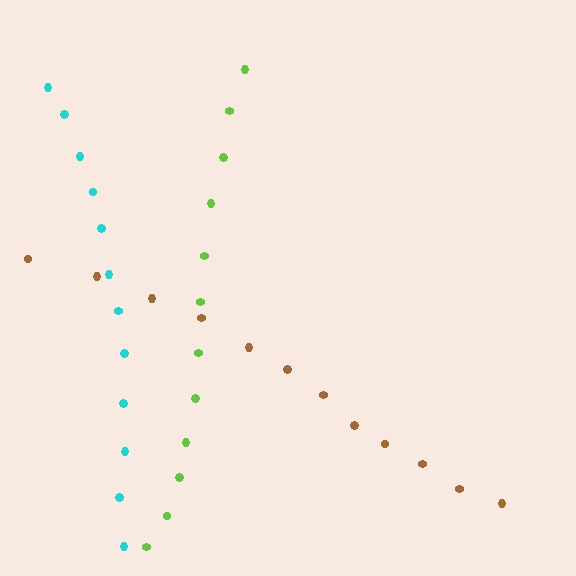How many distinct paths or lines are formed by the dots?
There are 3 distinct paths.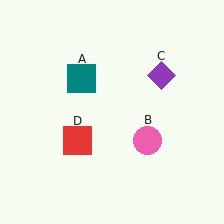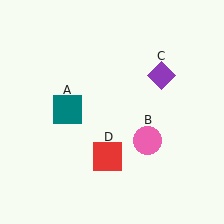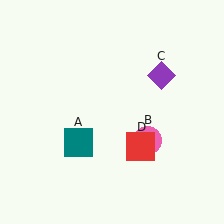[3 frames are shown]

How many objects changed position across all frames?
2 objects changed position: teal square (object A), red square (object D).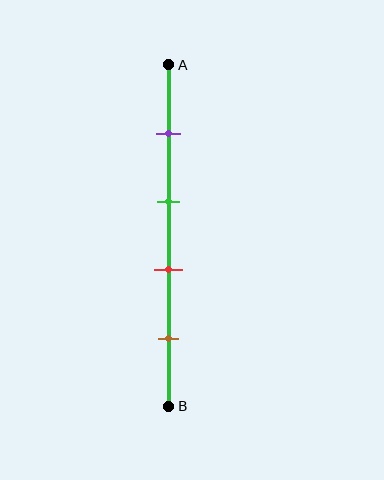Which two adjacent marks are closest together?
The green and red marks are the closest adjacent pair.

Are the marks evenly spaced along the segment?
Yes, the marks are approximately evenly spaced.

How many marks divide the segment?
There are 4 marks dividing the segment.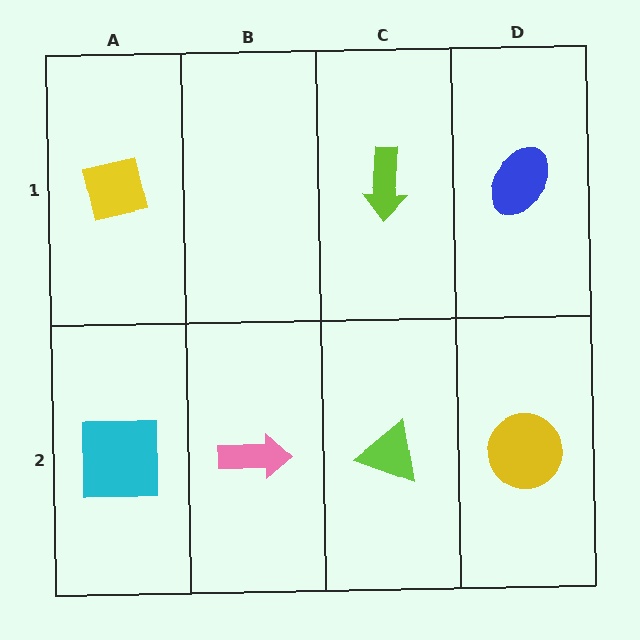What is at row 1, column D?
A blue ellipse.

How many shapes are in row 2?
4 shapes.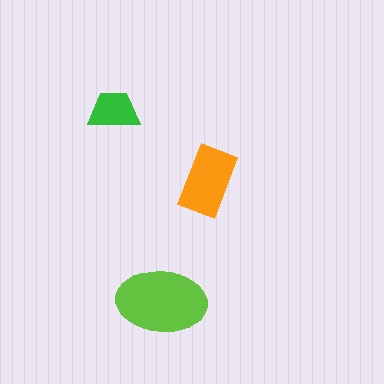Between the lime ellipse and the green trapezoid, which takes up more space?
The lime ellipse.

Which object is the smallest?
The green trapezoid.